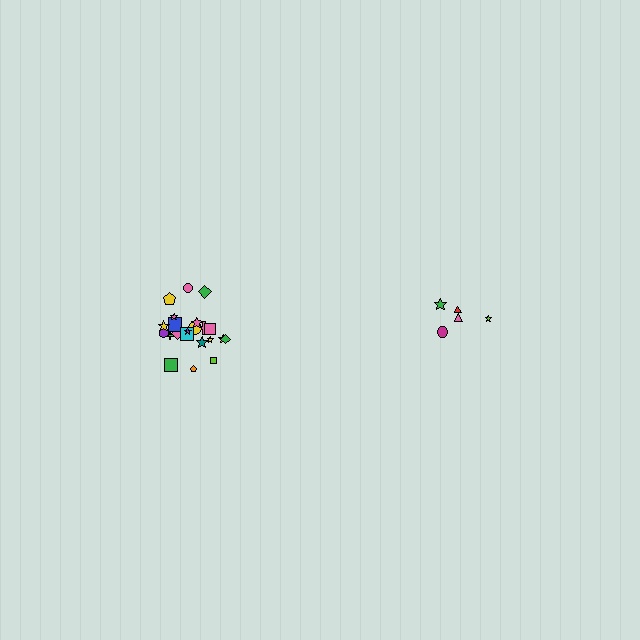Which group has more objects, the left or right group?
The left group.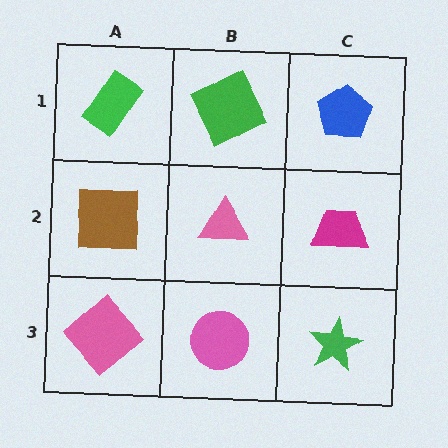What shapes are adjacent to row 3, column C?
A magenta trapezoid (row 2, column C), a pink circle (row 3, column B).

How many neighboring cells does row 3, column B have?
3.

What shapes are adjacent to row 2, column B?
A green square (row 1, column B), a pink circle (row 3, column B), a brown square (row 2, column A), a magenta trapezoid (row 2, column C).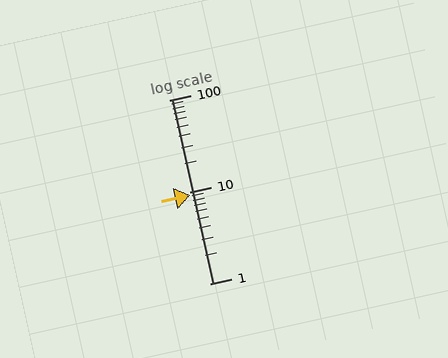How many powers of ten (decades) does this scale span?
The scale spans 2 decades, from 1 to 100.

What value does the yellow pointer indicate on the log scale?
The pointer indicates approximately 9.2.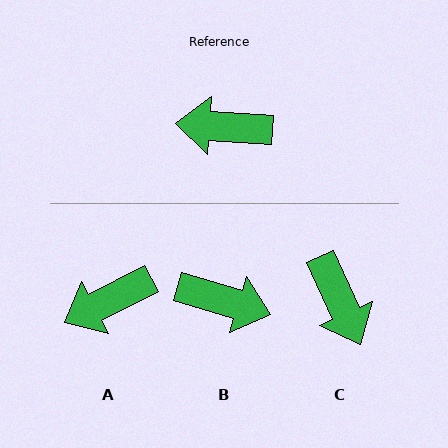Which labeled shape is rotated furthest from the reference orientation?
B, about 167 degrees away.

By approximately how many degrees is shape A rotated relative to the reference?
Approximately 30 degrees counter-clockwise.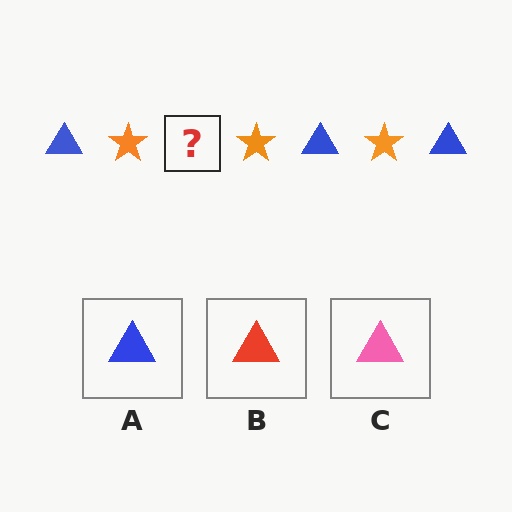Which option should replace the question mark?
Option A.